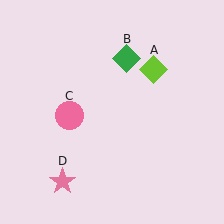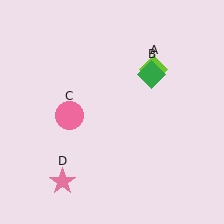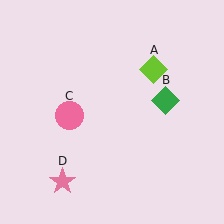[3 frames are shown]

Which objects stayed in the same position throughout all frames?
Lime diamond (object A) and pink circle (object C) and pink star (object D) remained stationary.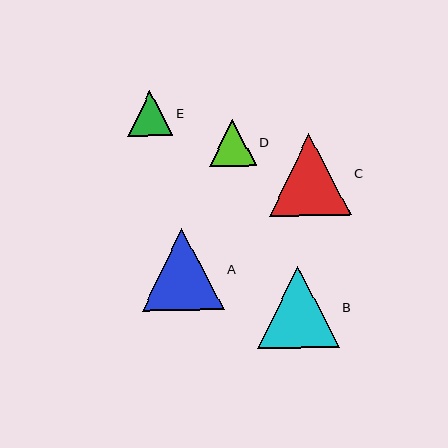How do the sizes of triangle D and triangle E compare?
Triangle D and triangle E are approximately the same size.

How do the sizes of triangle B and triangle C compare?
Triangle B and triangle C are approximately the same size.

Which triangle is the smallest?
Triangle E is the smallest with a size of approximately 45 pixels.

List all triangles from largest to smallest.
From largest to smallest: B, C, A, D, E.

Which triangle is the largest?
Triangle B is the largest with a size of approximately 82 pixels.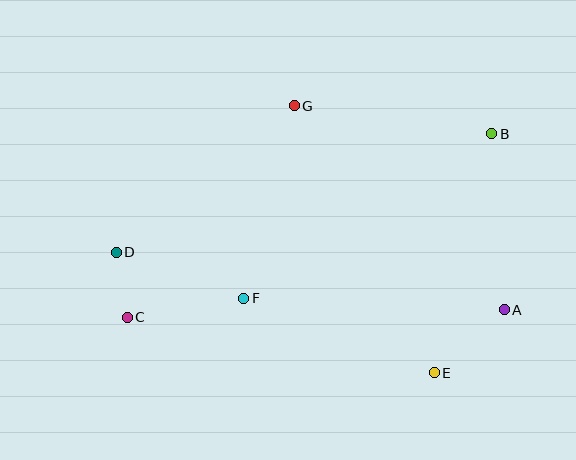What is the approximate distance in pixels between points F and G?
The distance between F and G is approximately 199 pixels.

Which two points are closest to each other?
Points C and D are closest to each other.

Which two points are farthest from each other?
Points B and C are farthest from each other.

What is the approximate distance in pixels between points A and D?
The distance between A and D is approximately 392 pixels.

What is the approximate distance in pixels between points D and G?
The distance between D and G is approximately 231 pixels.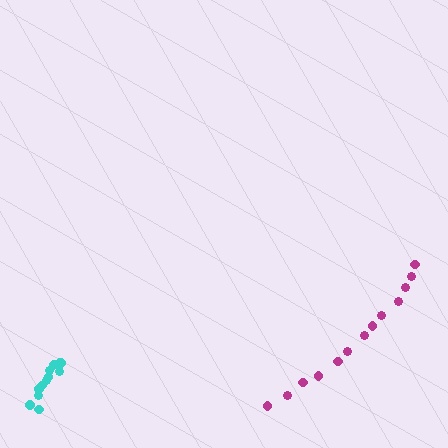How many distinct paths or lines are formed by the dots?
There are 2 distinct paths.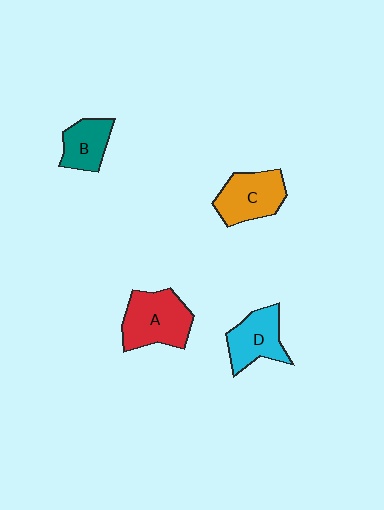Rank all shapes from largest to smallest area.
From largest to smallest: A (red), C (orange), D (cyan), B (teal).